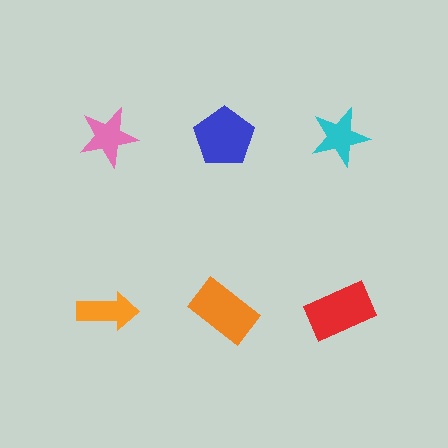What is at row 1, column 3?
A cyan star.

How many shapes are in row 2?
3 shapes.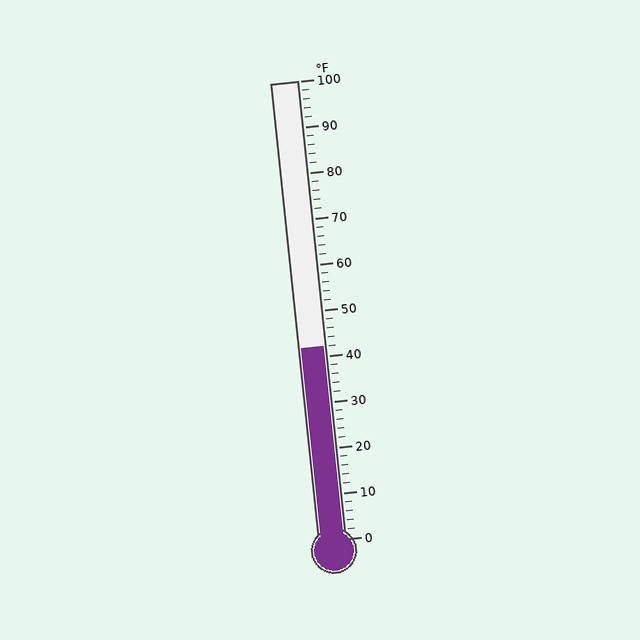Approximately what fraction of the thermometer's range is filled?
The thermometer is filled to approximately 40% of its range.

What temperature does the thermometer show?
The thermometer shows approximately 42°F.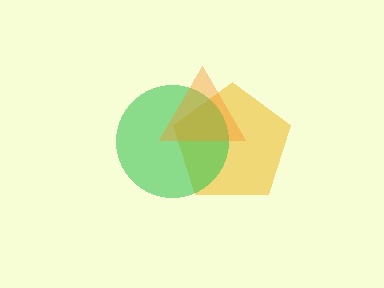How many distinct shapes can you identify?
There are 3 distinct shapes: a yellow pentagon, a green circle, an orange triangle.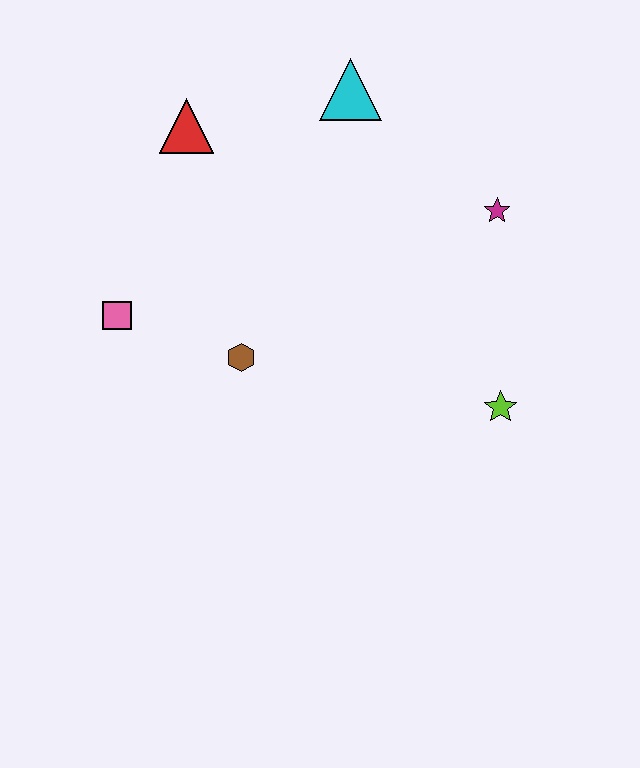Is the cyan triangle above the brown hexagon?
Yes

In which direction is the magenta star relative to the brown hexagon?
The magenta star is to the right of the brown hexagon.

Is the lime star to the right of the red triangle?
Yes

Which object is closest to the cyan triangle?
The red triangle is closest to the cyan triangle.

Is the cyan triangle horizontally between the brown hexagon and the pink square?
No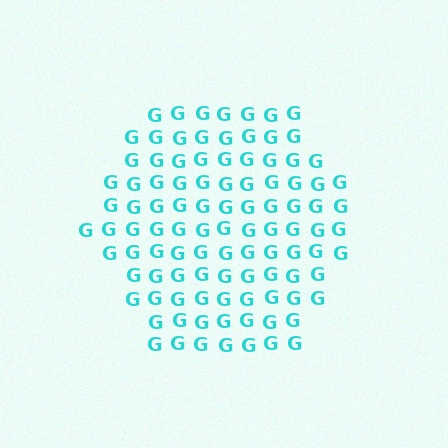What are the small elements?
The small elements are letter G's.